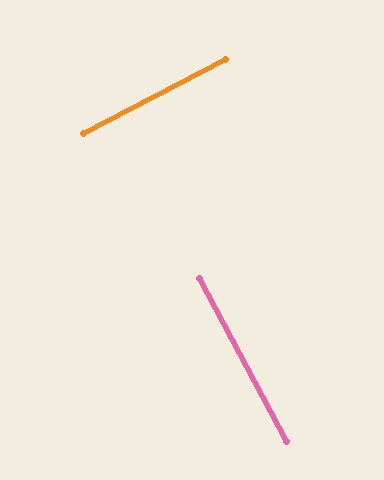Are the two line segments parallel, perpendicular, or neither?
Perpendicular — they meet at approximately 90°.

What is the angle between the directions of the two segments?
Approximately 90 degrees.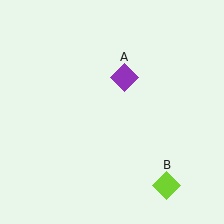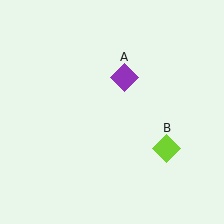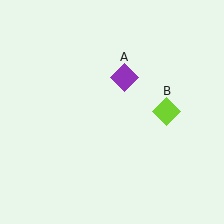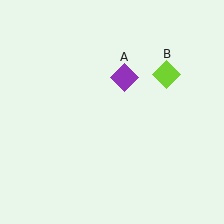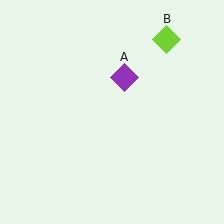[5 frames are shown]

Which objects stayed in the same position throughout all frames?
Purple diamond (object A) remained stationary.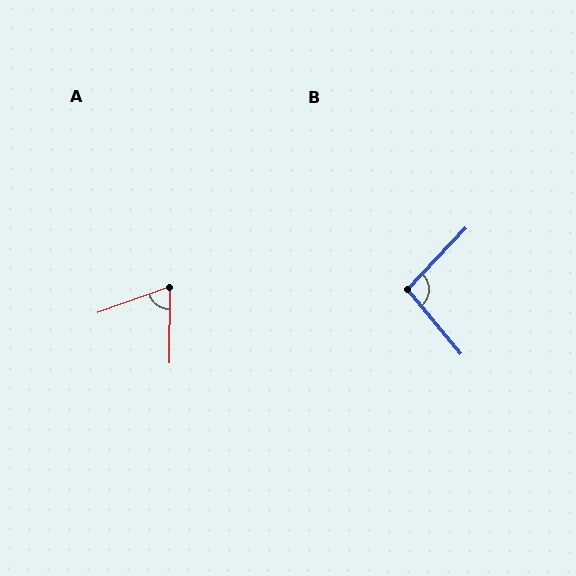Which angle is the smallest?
A, at approximately 70 degrees.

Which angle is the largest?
B, at approximately 97 degrees.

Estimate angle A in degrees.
Approximately 70 degrees.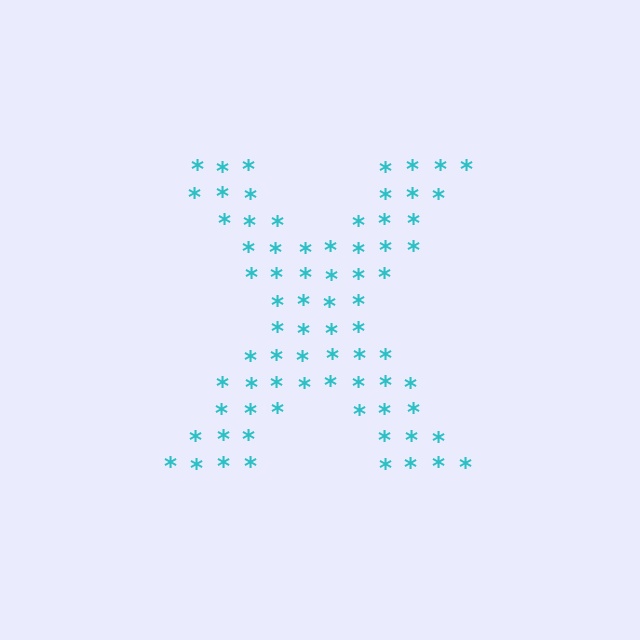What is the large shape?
The large shape is the letter X.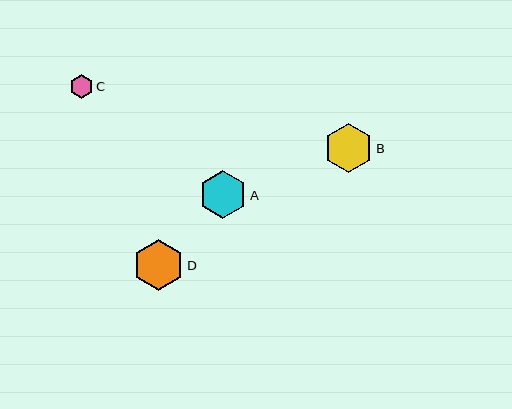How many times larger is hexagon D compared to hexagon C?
Hexagon D is approximately 2.2 times the size of hexagon C.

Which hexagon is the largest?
Hexagon D is the largest with a size of approximately 51 pixels.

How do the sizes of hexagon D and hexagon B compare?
Hexagon D and hexagon B are approximately the same size.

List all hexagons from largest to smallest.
From largest to smallest: D, B, A, C.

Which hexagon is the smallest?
Hexagon C is the smallest with a size of approximately 23 pixels.